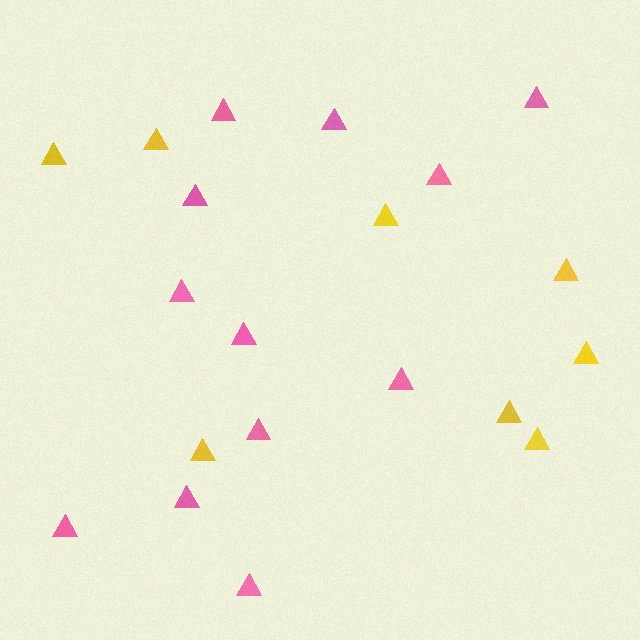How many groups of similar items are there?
There are 2 groups: one group of pink triangles (12) and one group of yellow triangles (8).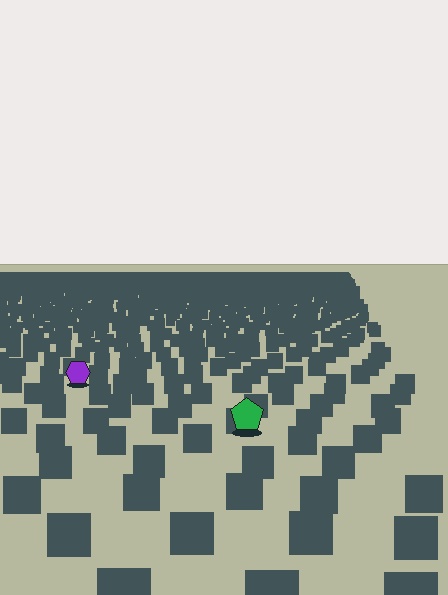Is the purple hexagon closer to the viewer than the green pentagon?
No. The green pentagon is closer — you can tell from the texture gradient: the ground texture is coarser near it.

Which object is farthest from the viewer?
The purple hexagon is farthest from the viewer. It appears smaller and the ground texture around it is denser.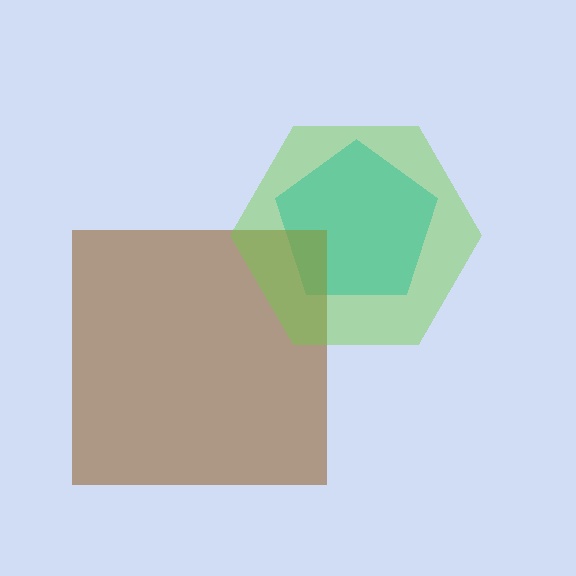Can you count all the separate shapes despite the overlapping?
Yes, there are 3 separate shapes.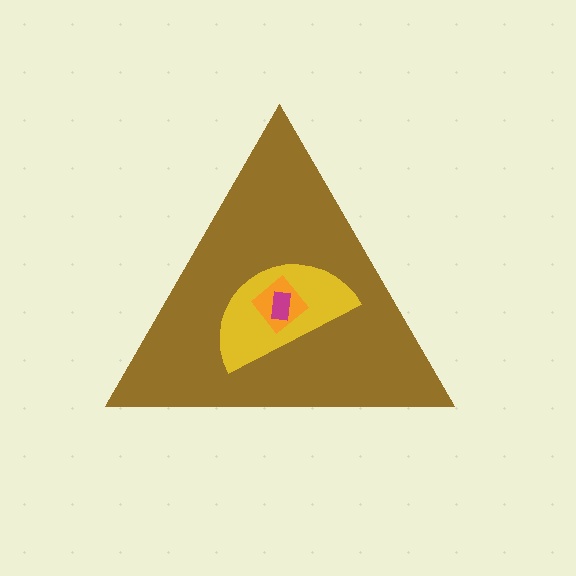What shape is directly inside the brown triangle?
The yellow semicircle.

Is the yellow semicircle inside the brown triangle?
Yes.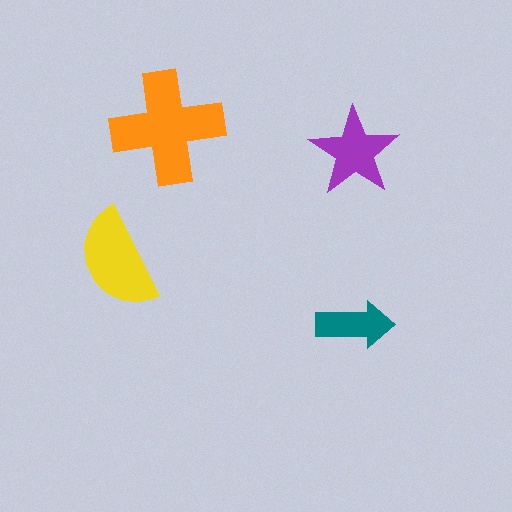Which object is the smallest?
The teal arrow.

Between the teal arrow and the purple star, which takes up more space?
The purple star.